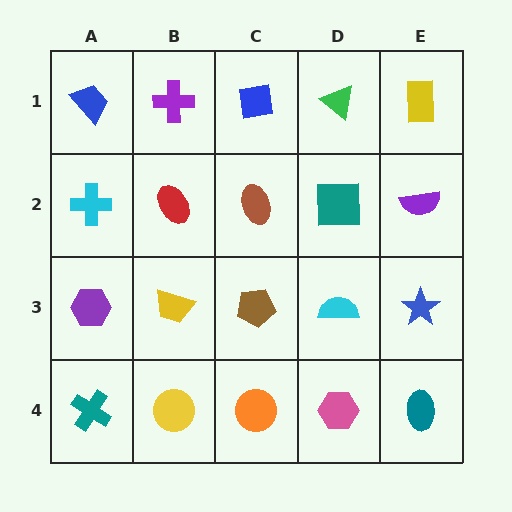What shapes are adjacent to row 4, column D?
A cyan semicircle (row 3, column D), an orange circle (row 4, column C), a teal ellipse (row 4, column E).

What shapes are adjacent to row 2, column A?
A blue trapezoid (row 1, column A), a purple hexagon (row 3, column A), a red ellipse (row 2, column B).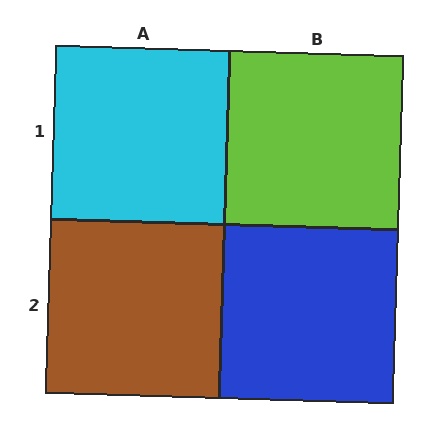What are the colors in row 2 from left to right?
Brown, blue.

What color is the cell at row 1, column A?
Cyan.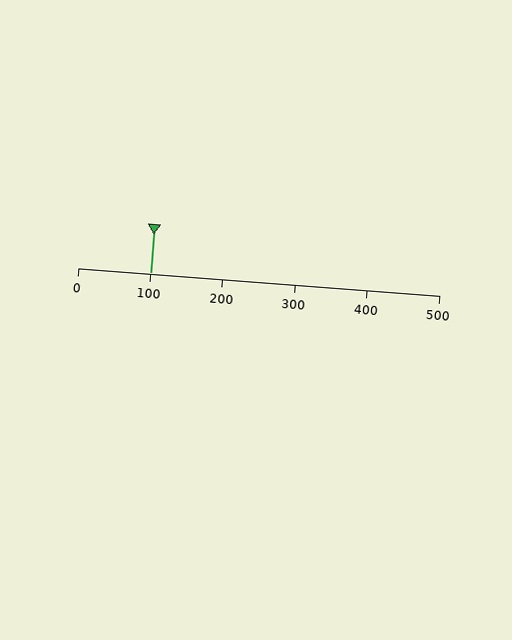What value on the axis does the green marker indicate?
The marker indicates approximately 100.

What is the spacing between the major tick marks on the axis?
The major ticks are spaced 100 apart.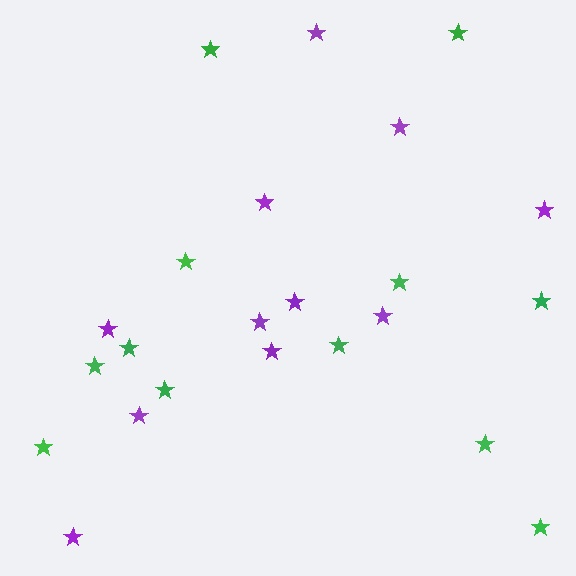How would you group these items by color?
There are 2 groups: one group of purple stars (11) and one group of green stars (12).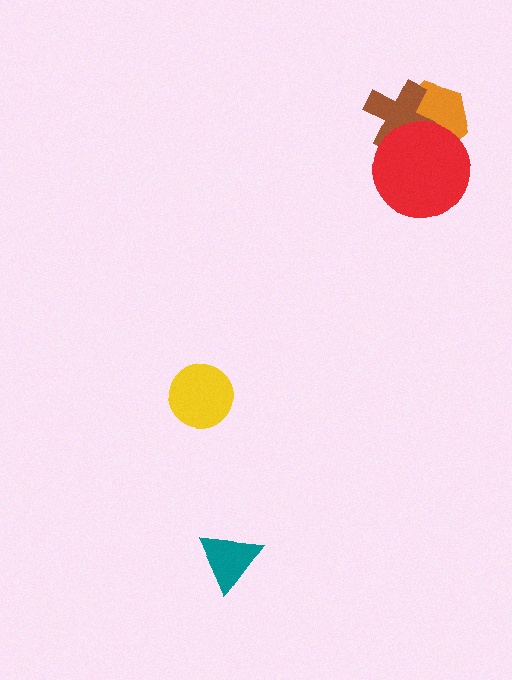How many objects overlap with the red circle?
2 objects overlap with the red circle.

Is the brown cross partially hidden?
Yes, it is partially covered by another shape.